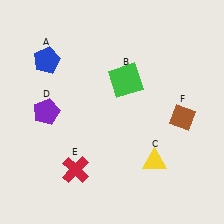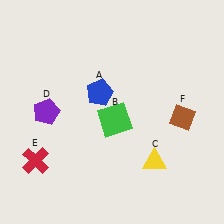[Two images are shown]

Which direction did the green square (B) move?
The green square (B) moved down.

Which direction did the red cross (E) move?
The red cross (E) moved left.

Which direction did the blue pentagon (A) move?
The blue pentagon (A) moved right.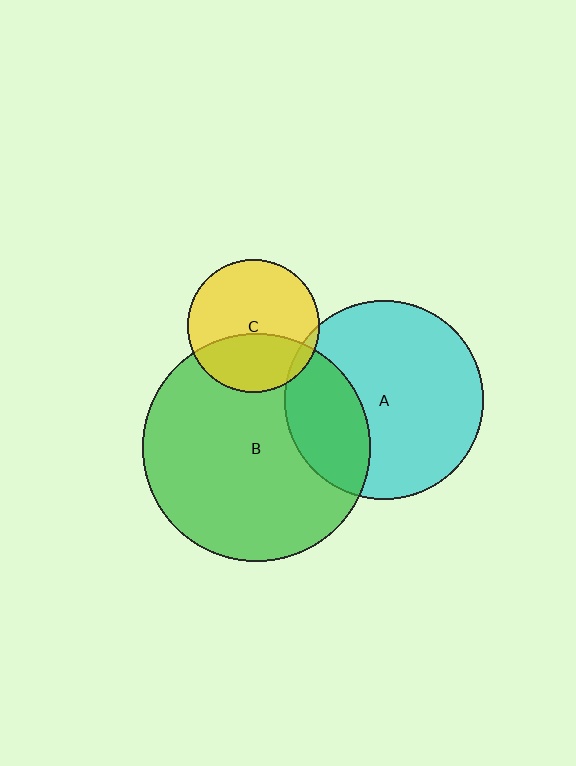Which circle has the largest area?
Circle B (green).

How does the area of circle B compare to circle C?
Approximately 3.0 times.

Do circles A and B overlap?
Yes.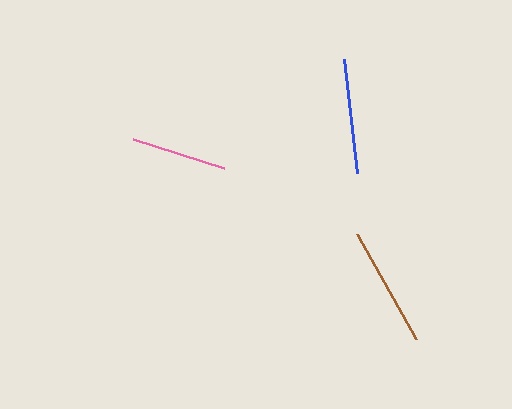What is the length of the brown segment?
The brown segment is approximately 121 pixels long.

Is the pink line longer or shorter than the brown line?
The brown line is longer than the pink line.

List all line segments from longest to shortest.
From longest to shortest: brown, blue, pink.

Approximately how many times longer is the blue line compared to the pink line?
The blue line is approximately 1.2 times the length of the pink line.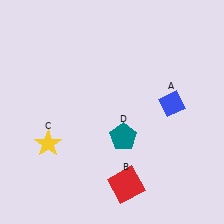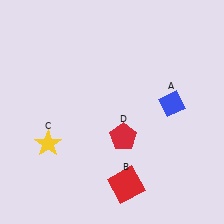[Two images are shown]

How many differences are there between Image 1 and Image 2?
There is 1 difference between the two images.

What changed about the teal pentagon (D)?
In Image 1, D is teal. In Image 2, it changed to red.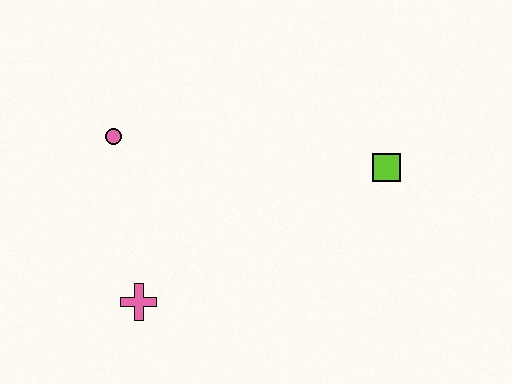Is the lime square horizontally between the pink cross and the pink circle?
No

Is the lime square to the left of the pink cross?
No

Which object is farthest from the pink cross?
The lime square is farthest from the pink cross.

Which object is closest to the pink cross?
The pink circle is closest to the pink cross.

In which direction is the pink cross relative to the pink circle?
The pink cross is below the pink circle.